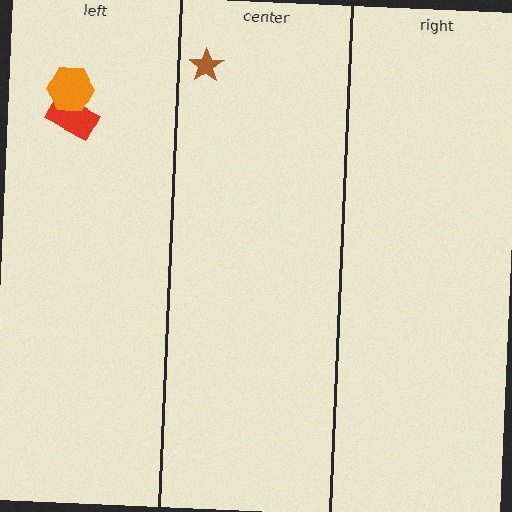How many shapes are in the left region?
2.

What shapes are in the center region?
The brown star.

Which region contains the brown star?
The center region.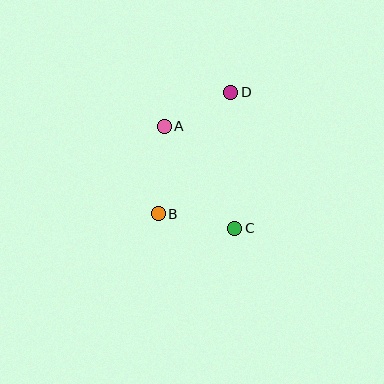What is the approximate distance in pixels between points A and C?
The distance between A and C is approximately 124 pixels.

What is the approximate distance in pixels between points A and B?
The distance between A and B is approximately 88 pixels.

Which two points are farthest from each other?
Points B and D are farthest from each other.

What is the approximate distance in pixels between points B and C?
The distance between B and C is approximately 78 pixels.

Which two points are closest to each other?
Points A and D are closest to each other.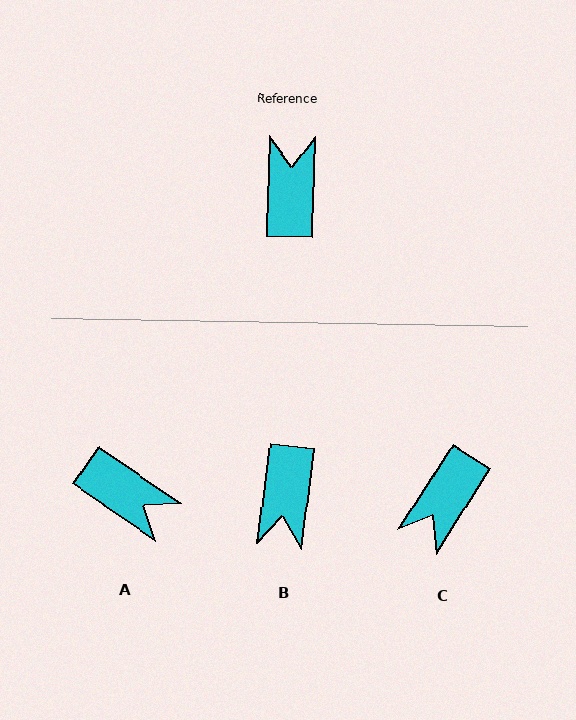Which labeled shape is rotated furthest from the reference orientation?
B, about 174 degrees away.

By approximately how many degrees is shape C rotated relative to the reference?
Approximately 148 degrees counter-clockwise.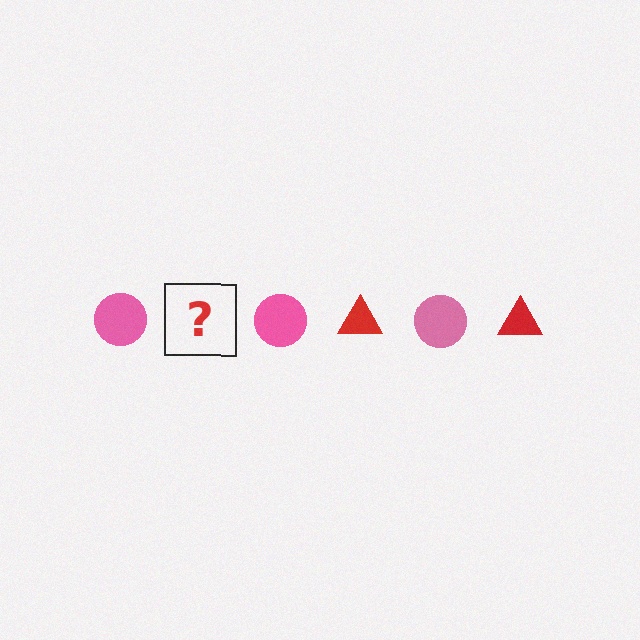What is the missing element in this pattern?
The missing element is a red triangle.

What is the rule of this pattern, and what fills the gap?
The rule is that the pattern alternates between pink circle and red triangle. The gap should be filled with a red triangle.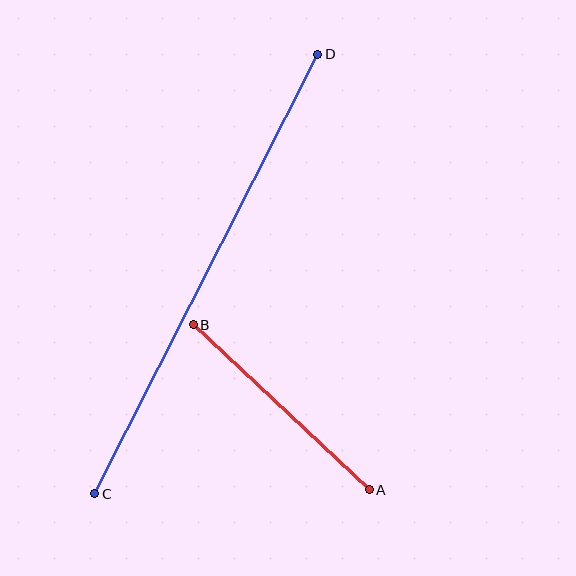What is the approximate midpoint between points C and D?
The midpoint is at approximately (206, 274) pixels.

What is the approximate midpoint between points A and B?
The midpoint is at approximately (281, 407) pixels.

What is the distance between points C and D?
The distance is approximately 493 pixels.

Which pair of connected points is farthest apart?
Points C and D are farthest apart.